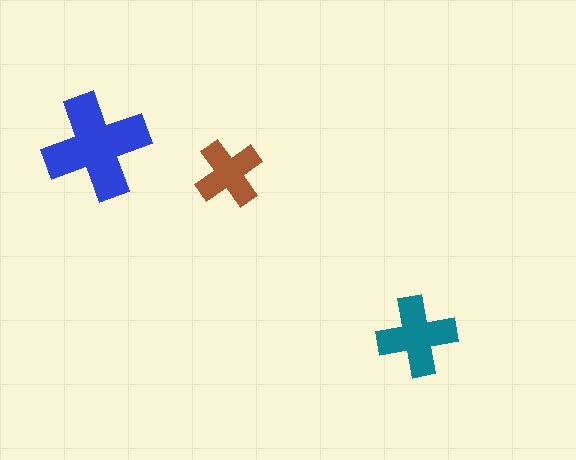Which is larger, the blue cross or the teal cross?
The blue one.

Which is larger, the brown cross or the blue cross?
The blue one.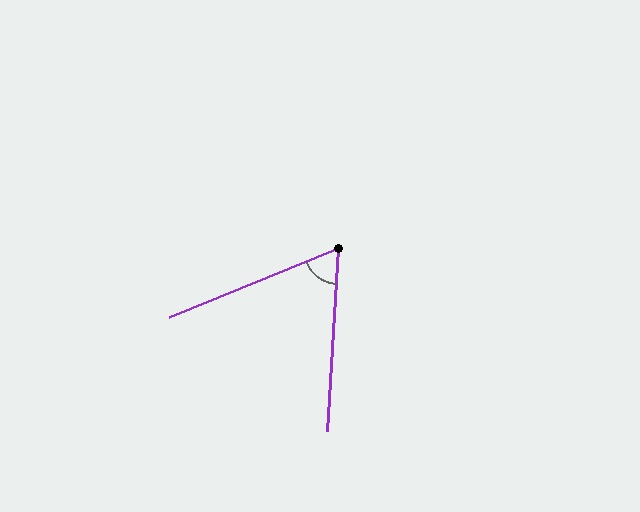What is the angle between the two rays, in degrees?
Approximately 64 degrees.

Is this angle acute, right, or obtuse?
It is acute.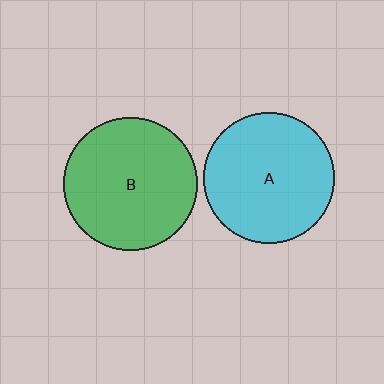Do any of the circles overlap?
No, none of the circles overlap.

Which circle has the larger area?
Circle B (green).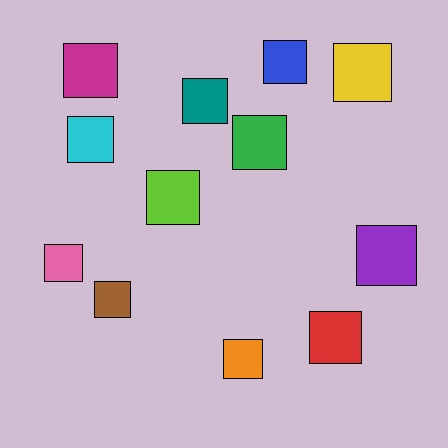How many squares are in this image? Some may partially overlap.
There are 12 squares.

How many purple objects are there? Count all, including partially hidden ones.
There is 1 purple object.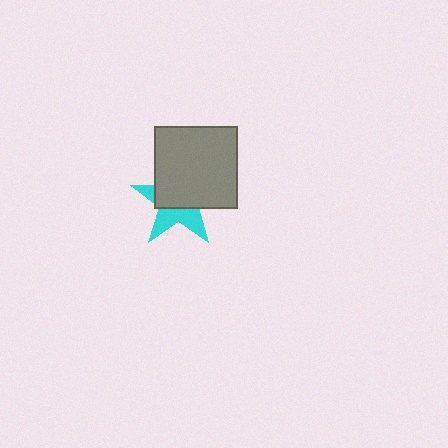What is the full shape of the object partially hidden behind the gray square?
The partially hidden object is a cyan star.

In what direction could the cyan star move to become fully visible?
The cyan star could move toward the lower-left. That would shift it out from behind the gray square entirely.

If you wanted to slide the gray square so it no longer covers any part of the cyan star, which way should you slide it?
Slide it toward the upper-right — that is the most direct way to separate the two shapes.